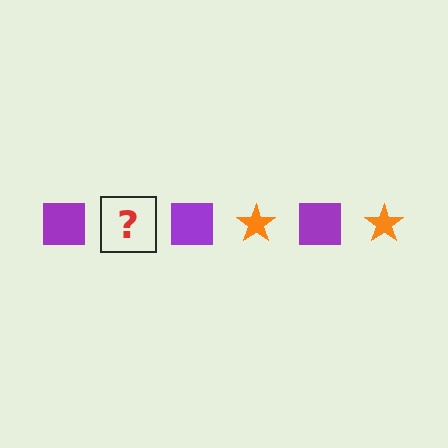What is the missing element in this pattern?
The missing element is an orange star.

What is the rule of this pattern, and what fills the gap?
The rule is that the pattern alternates between purple square and orange star. The gap should be filled with an orange star.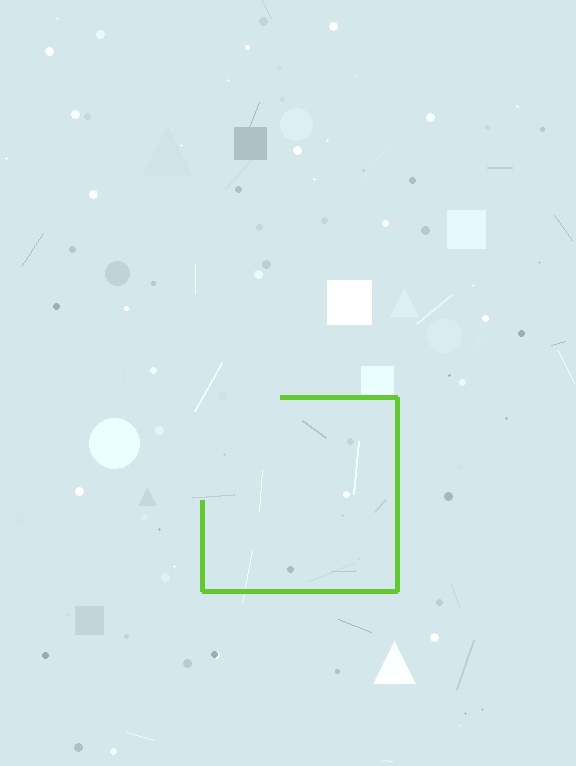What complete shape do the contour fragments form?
The contour fragments form a square.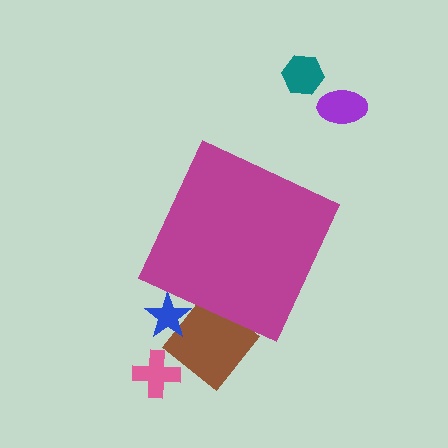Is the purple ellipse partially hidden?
No, the purple ellipse is fully visible.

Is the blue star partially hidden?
Yes, the blue star is partially hidden behind the magenta diamond.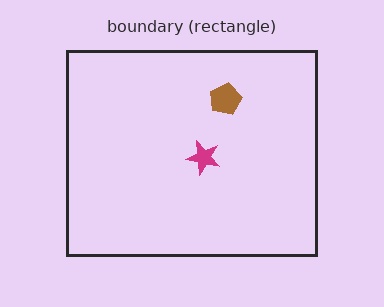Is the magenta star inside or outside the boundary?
Inside.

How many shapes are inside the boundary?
2 inside, 0 outside.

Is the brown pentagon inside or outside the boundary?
Inside.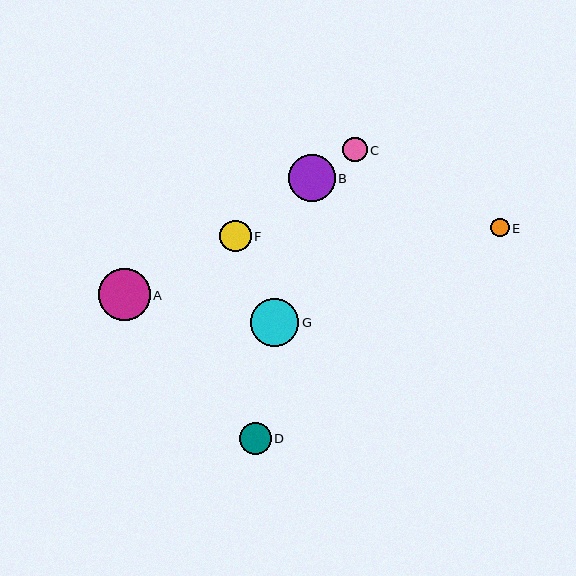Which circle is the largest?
Circle A is the largest with a size of approximately 52 pixels.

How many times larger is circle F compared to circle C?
Circle F is approximately 1.3 times the size of circle C.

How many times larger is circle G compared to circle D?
Circle G is approximately 1.5 times the size of circle D.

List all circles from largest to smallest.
From largest to smallest: A, G, B, D, F, C, E.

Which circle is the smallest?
Circle E is the smallest with a size of approximately 18 pixels.